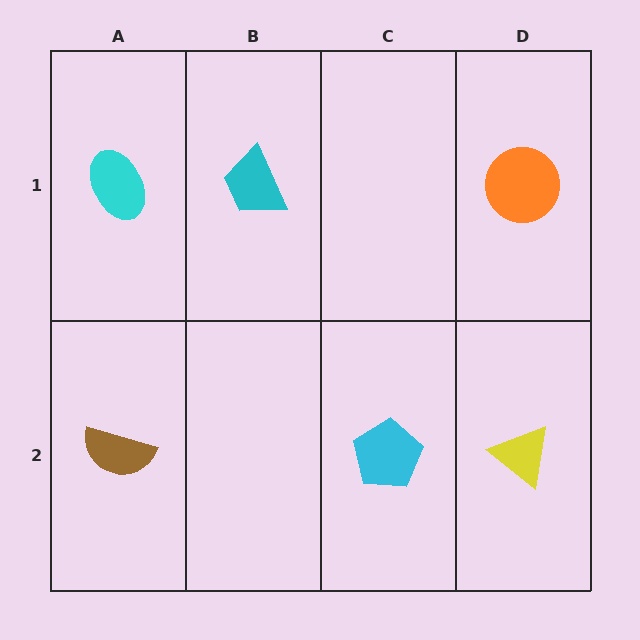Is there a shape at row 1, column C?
No, that cell is empty.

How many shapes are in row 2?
3 shapes.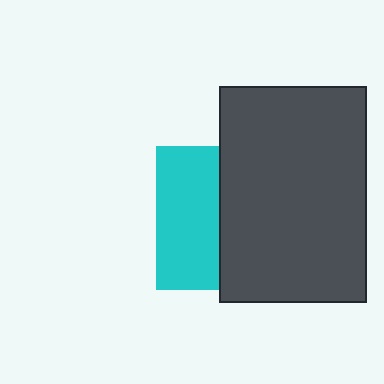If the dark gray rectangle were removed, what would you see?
You would see the complete cyan square.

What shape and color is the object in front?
The object in front is a dark gray rectangle.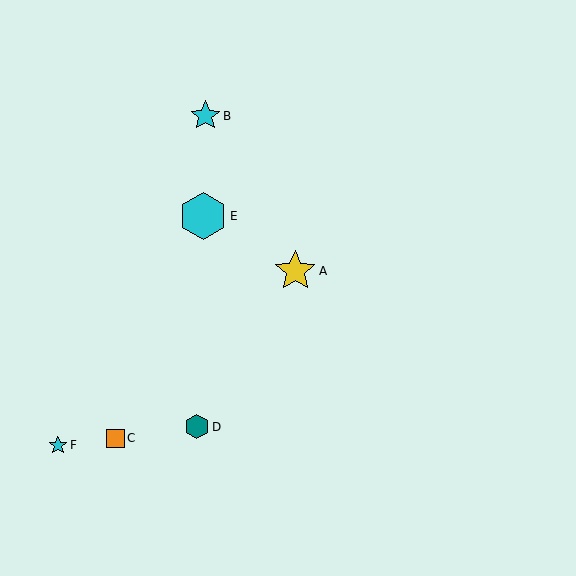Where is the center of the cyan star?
The center of the cyan star is at (58, 445).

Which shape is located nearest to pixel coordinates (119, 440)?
The orange square (labeled C) at (115, 438) is nearest to that location.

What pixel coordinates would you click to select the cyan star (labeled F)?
Click at (58, 445) to select the cyan star F.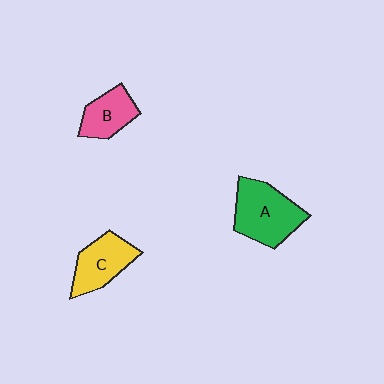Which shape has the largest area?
Shape A (green).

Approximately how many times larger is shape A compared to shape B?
Approximately 1.7 times.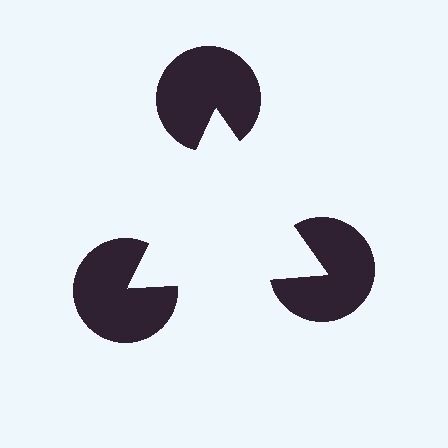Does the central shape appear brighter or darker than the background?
It typically appears slightly brighter than the background, even though no actual brightness change is drawn.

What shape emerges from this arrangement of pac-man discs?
An illusory triangle — its edges are inferred from the aligned wedge cuts in the pac-man discs, not physically drawn.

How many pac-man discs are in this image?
There are 3 — one at each vertex of the illusory triangle.